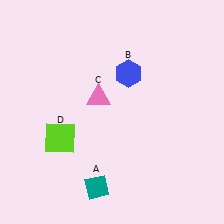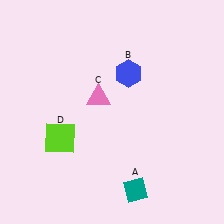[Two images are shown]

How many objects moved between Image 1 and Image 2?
1 object moved between the two images.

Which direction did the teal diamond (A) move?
The teal diamond (A) moved right.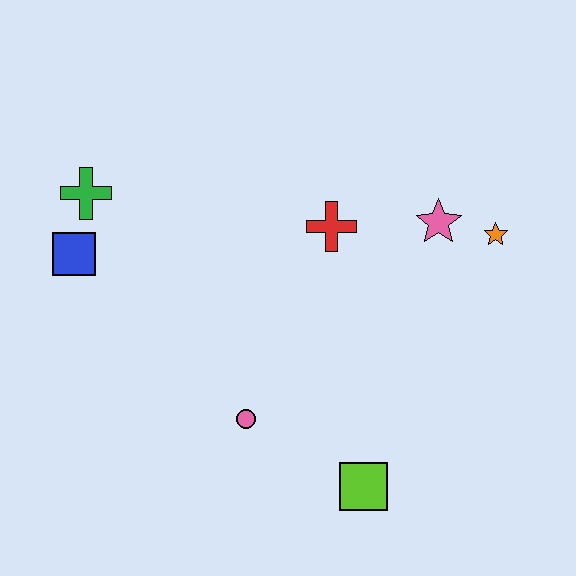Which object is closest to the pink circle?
The lime square is closest to the pink circle.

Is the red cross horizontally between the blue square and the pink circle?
No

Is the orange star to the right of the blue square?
Yes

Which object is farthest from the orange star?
The blue square is farthest from the orange star.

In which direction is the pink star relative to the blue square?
The pink star is to the right of the blue square.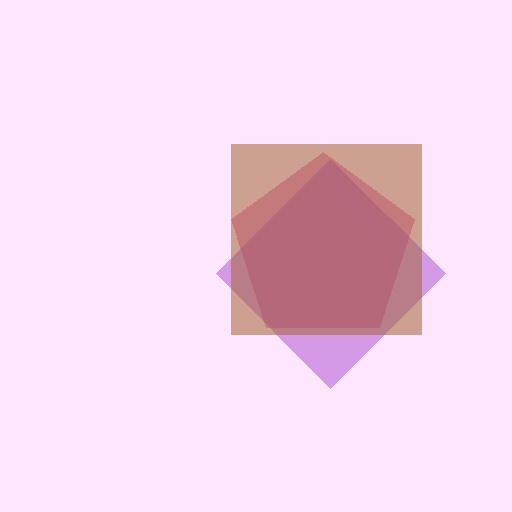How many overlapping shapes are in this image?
There are 3 overlapping shapes in the image.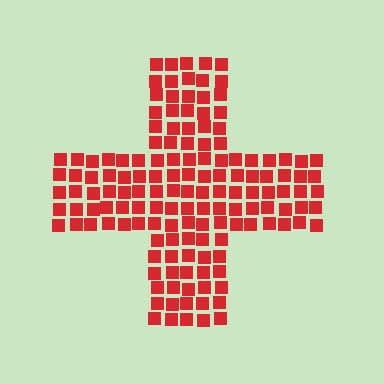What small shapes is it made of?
It is made of small squares.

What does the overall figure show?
The overall figure shows a cross.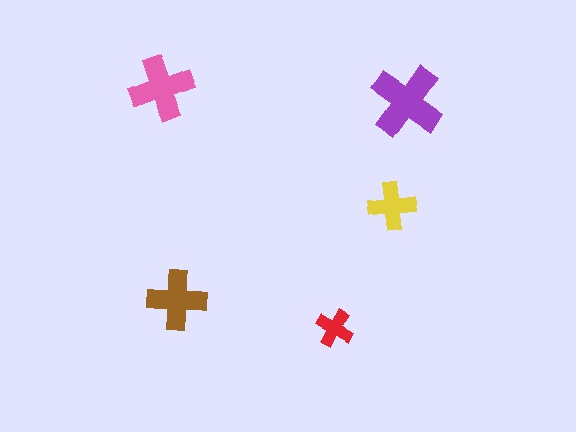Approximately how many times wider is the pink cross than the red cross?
About 1.5 times wider.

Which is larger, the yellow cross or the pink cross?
The pink one.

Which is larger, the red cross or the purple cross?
The purple one.